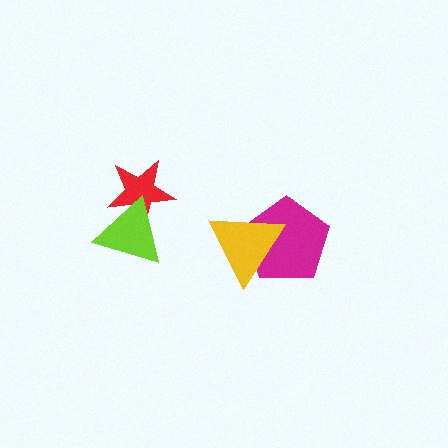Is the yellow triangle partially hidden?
No, no other shape covers it.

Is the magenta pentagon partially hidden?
Yes, it is partially covered by another shape.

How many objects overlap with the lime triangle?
1 object overlaps with the lime triangle.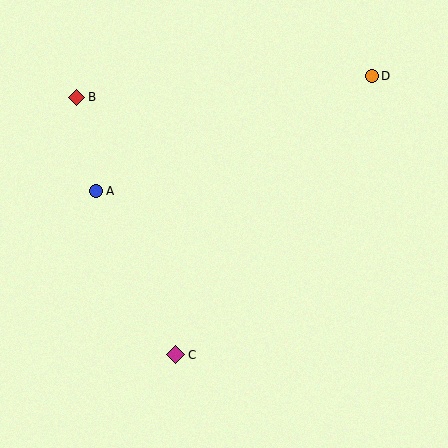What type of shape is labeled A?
Shape A is a blue circle.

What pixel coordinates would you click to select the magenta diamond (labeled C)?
Click at (176, 355) to select the magenta diamond C.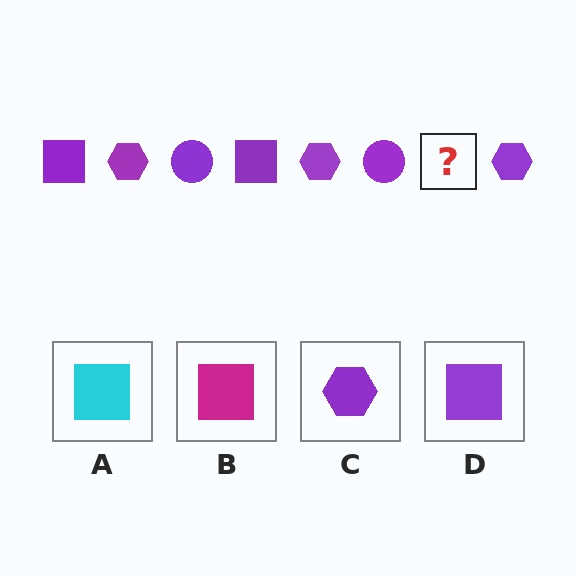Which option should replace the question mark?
Option D.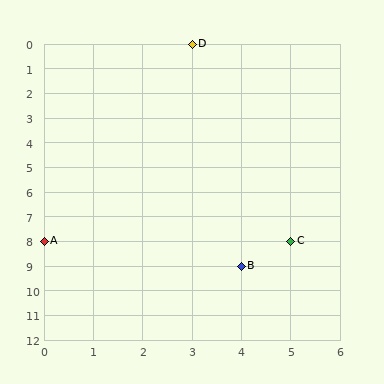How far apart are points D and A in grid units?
Points D and A are 3 columns and 8 rows apart (about 8.5 grid units diagonally).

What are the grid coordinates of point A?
Point A is at grid coordinates (0, 8).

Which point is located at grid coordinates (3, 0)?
Point D is at (3, 0).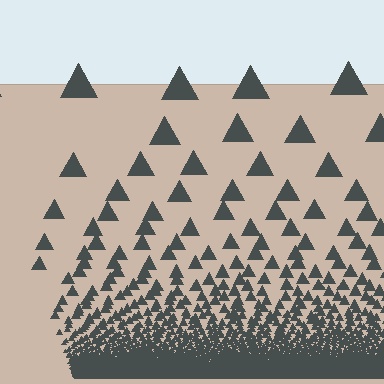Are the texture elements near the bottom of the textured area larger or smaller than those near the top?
Smaller. The gradient is inverted — elements near the bottom are smaller and denser.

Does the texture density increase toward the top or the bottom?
Density increases toward the bottom.